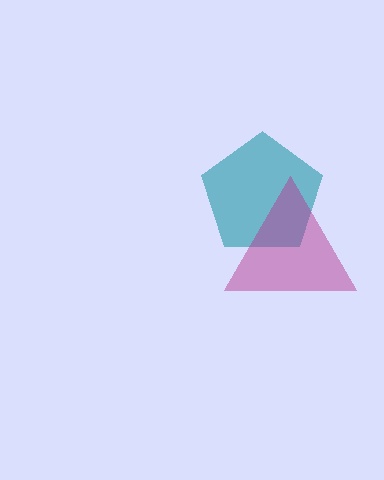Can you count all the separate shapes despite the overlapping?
Yes, there are 2 separate shapes.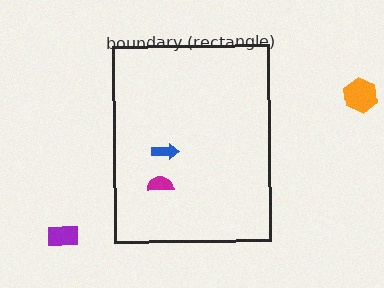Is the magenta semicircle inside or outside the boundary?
Inside.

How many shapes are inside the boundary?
2 inside, 2 outside.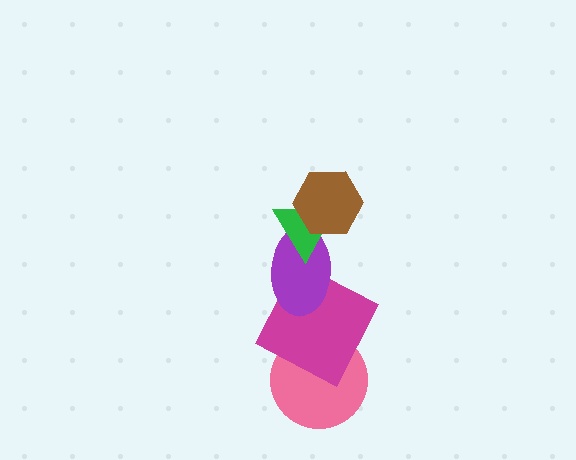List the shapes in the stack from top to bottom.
From top to bottom: the brown hexagon, the green triangle, the purple ellipse, the magenta square, the pink circle.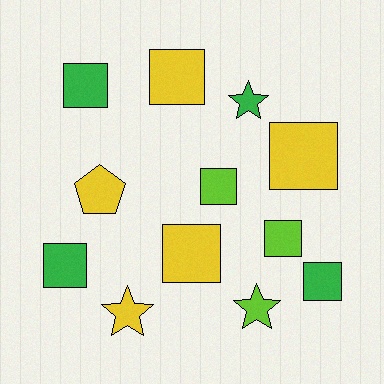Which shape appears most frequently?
Square, with 8 objects.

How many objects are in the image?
There are 12 objects.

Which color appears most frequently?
Yellow, with 5 objects.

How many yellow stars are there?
There is 1 yellow star.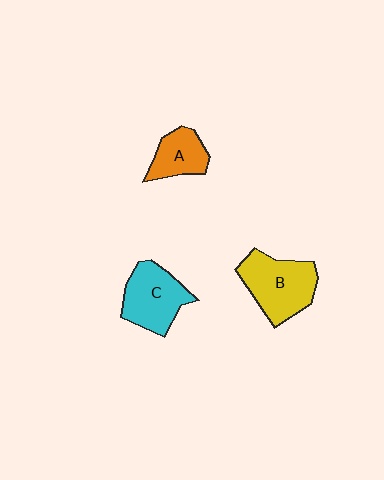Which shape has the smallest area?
Shape A (orange).